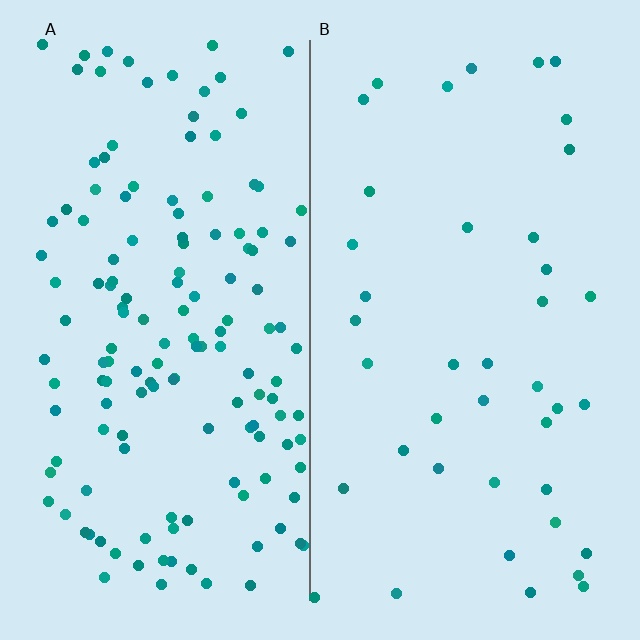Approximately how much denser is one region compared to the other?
Approximately 3.6× — region A over region B.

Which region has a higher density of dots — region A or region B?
A (the left).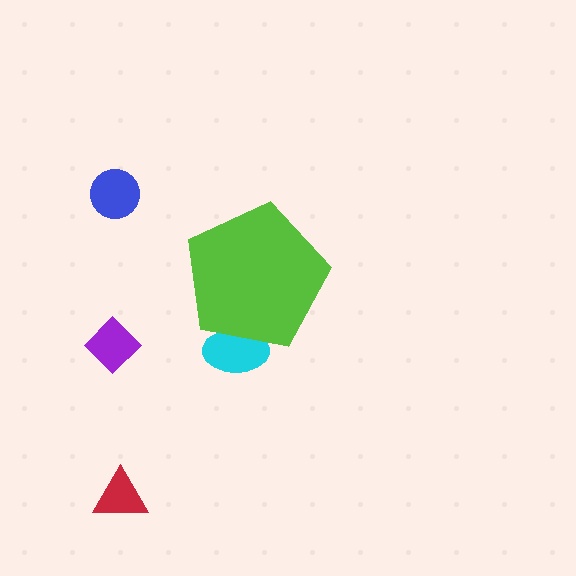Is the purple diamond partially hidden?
No, the purple diamond is fully visible.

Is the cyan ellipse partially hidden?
Yes, the cyan ellipse is partially hidden behind the lime pentagon.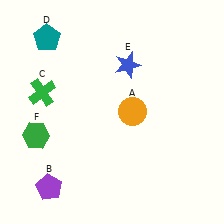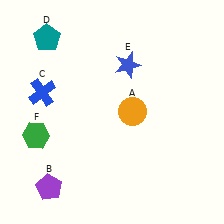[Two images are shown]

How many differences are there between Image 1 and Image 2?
There is 1 difference between the two images.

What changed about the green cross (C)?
In Image 1, C is green. In Image 2, it changed to blue.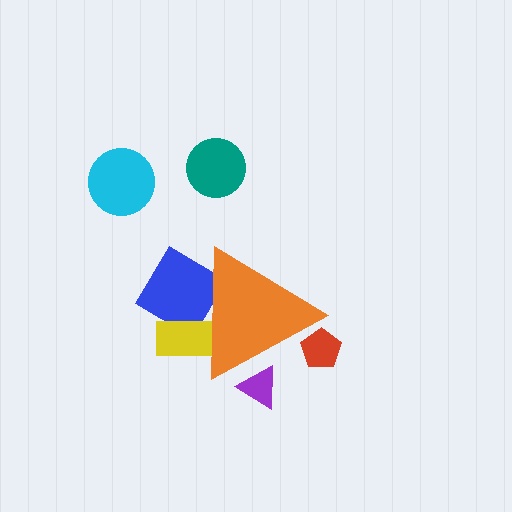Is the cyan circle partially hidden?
No, the cyan circle is fully visible.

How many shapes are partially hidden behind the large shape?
4 shapes are partially hidden.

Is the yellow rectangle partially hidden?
Yes, the yellow rectangle is partially hidden behind the orange triangle.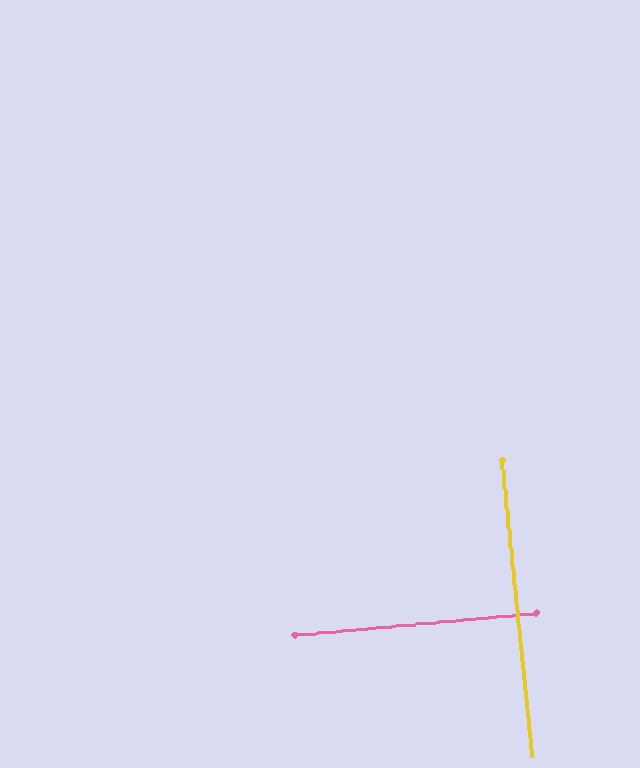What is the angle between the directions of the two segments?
Approximately 90 degrees.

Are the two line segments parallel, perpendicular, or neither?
Perpendicular — they meet at approximately 90°.